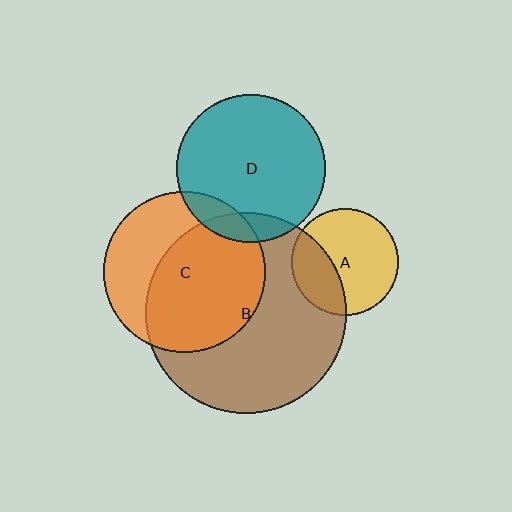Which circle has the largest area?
Circle B (brown).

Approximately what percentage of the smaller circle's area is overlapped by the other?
Approximately 60%.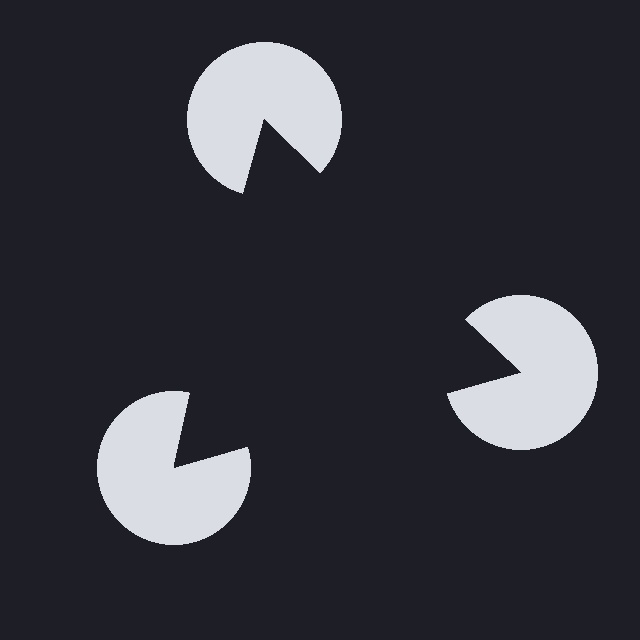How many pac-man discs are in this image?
There are 3 — one at each vertex of the illusory triangle.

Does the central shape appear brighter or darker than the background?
It typically appears slightly darker than the background, even though no actual brightness change is drawn.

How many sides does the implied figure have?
3 sides.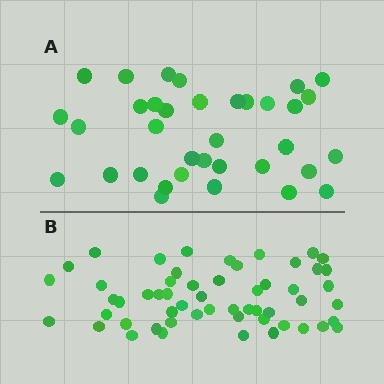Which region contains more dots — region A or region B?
Region B (the bottom region) has more dots.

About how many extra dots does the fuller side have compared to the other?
Region B has approximately 20 more dots than region A.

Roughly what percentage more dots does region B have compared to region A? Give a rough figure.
About 55% more.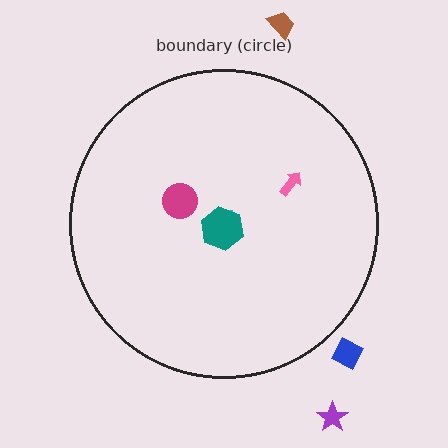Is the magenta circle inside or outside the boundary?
Inside.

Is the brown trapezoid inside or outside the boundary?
Outside.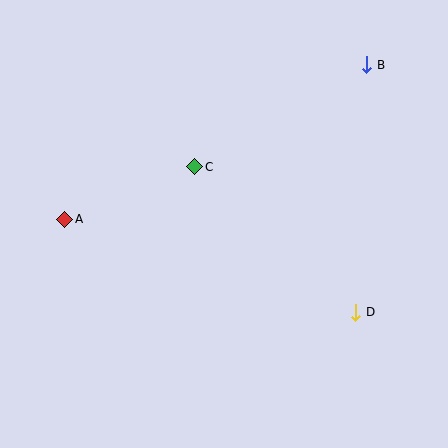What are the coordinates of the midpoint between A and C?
The midpoint between A and C is at (130, 193).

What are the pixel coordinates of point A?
Point A is at (65, 219).